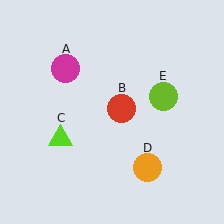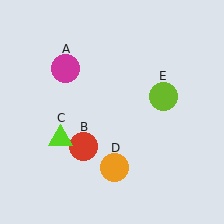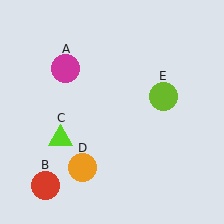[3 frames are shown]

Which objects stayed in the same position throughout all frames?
Magenta circle (object A) and lime triangle (object C) and lime circle (object E) remained stationary.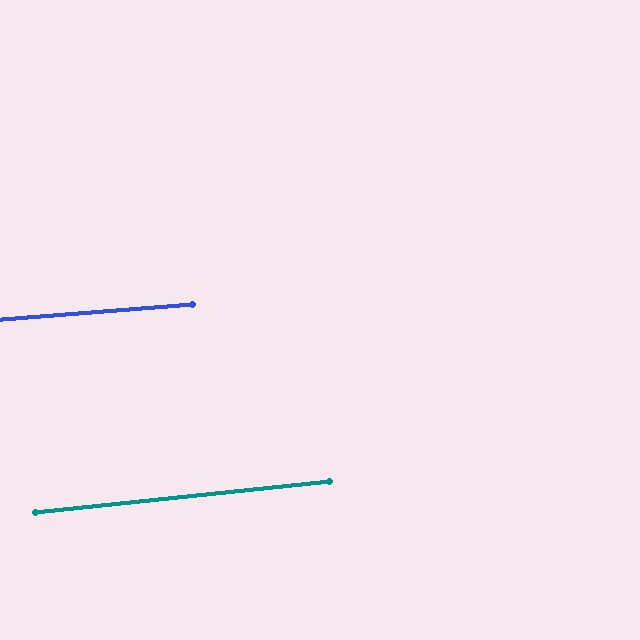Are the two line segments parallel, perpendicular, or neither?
Parallel — their directions differ by only 1.5°.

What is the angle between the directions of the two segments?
Approximately 1 degree.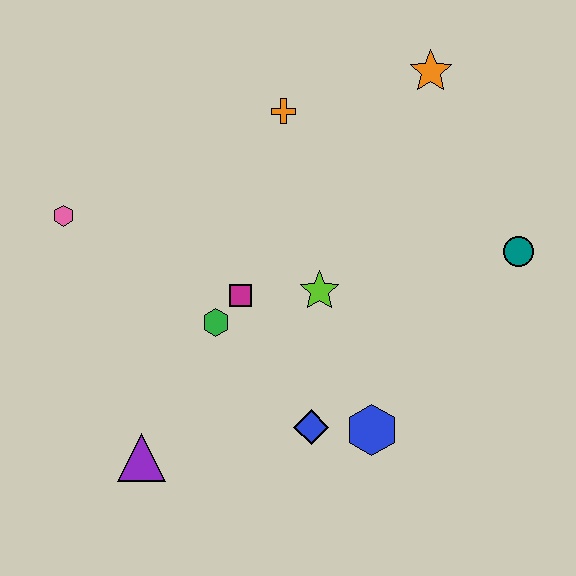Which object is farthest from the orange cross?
The purple triangle is farthest from the orange cross.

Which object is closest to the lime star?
The magenta square is closest to the lime star.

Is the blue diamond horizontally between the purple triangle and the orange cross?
No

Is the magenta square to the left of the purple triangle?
No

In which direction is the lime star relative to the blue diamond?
The lime star is above the blue diamond.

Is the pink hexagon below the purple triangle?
No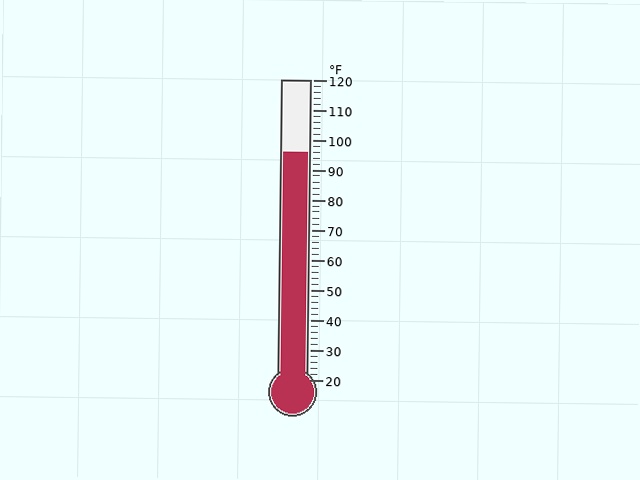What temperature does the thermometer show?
The thermometer shows approximately 96°F.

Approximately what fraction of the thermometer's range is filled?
The thermometer is filled to approximately 75% of its range.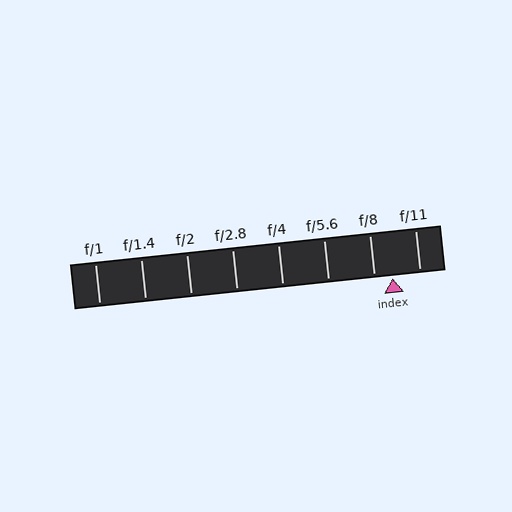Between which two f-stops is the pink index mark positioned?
The index mark is between f/8 and f/11.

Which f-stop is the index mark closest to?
The index mark is closest to f/8.